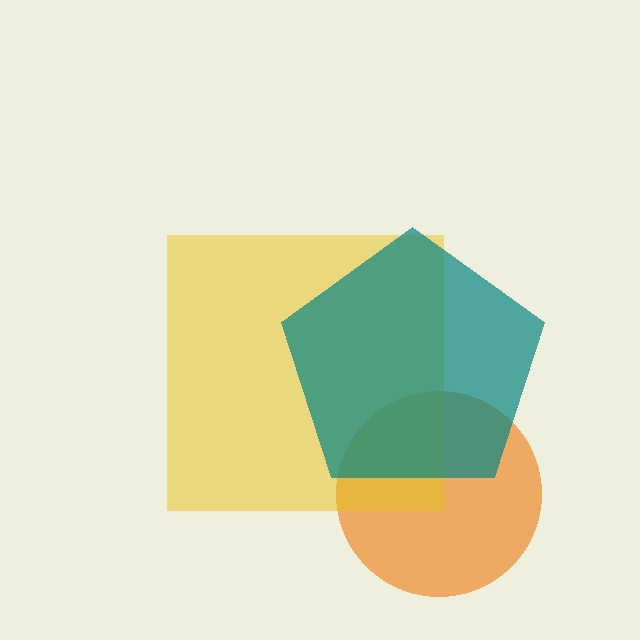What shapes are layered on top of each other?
The layered shapes are: an orange circle, a yellow square, a teal pentagon.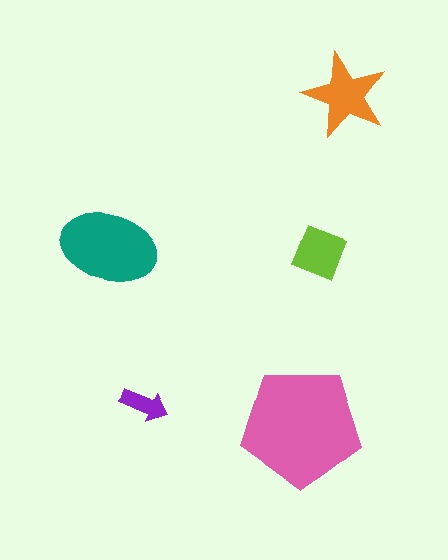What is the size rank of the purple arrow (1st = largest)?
5th.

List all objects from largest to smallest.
The pink pentagon, the teal ellipse, the orange star, the lime diamond, the purple arrow.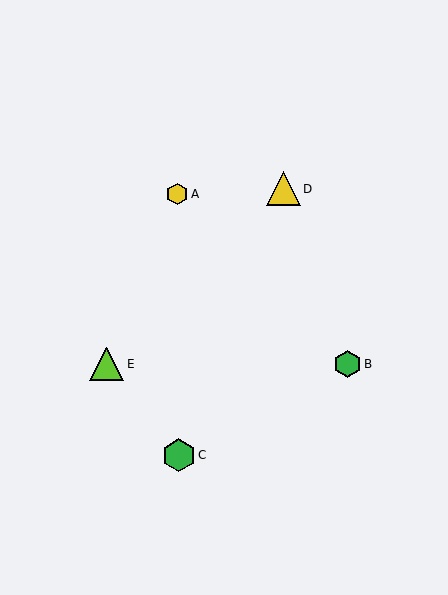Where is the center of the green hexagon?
The center of the green hexagon is at (347, 364).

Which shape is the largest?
The lime triangle (labeled E) is the largest.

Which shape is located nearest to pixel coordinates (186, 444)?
The green hexagon (labeled C) at (179, 455) is nearest to that location.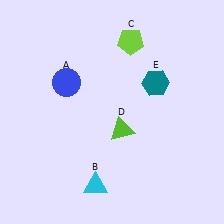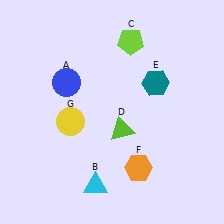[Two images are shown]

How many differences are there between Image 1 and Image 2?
There are 2 differences between the two images.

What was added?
An orange hexagon (F), a yellow circle (G) were added in Image 2.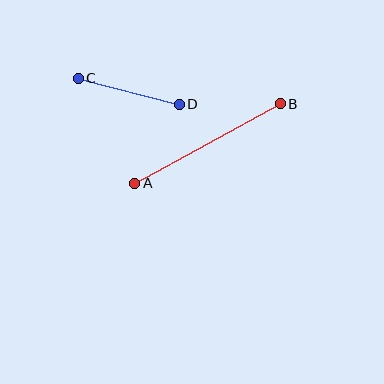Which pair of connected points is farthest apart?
Points A and B are farthest apart.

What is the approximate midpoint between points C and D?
The midpoint is at approximately (129, 91) pixels.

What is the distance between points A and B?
The distance is approximately 165 pixels.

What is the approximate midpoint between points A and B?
The midpoint is at approximately (207, 144) pixels.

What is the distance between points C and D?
The distance is approximately 104 pixels.